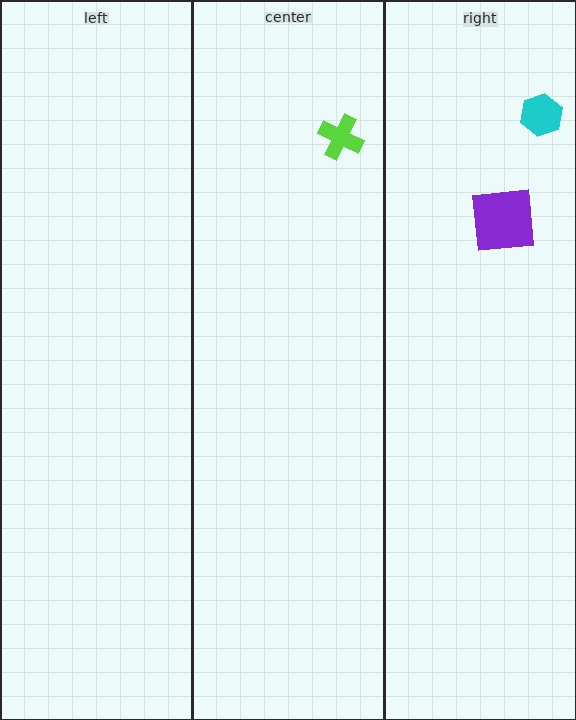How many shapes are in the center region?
1.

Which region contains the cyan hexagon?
The right region.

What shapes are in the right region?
The cyan hexagon, the purple square.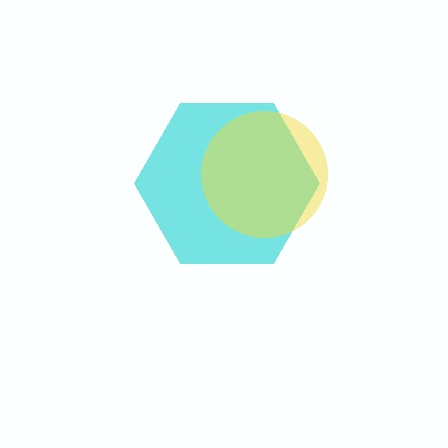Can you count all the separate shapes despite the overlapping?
Yes, there are 2 separate shapes.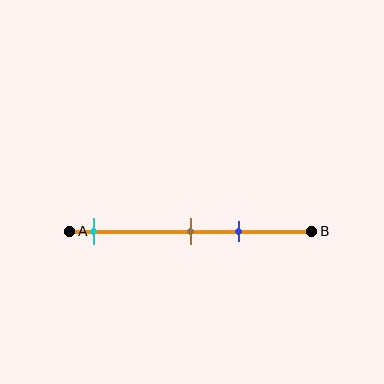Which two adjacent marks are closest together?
The brown and blue marks are the closest adjacent pair.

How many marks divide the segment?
There are 3 marks dividing the segment.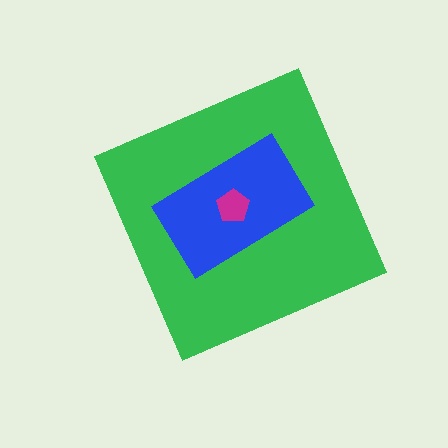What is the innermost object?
The magenta pentagon.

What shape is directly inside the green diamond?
The blue rectangle.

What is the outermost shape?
The green diamond.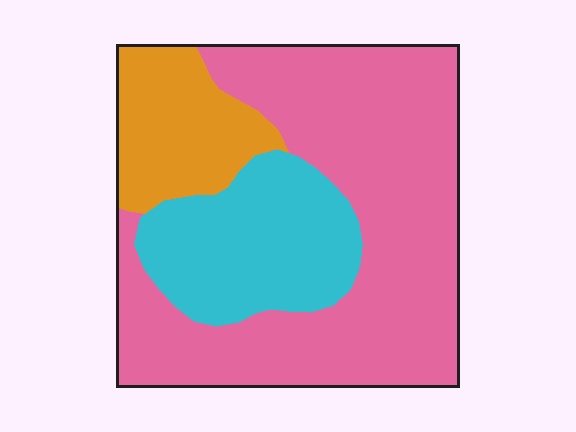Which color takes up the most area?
Pink, at roughly 60%.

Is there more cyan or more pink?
Pink.